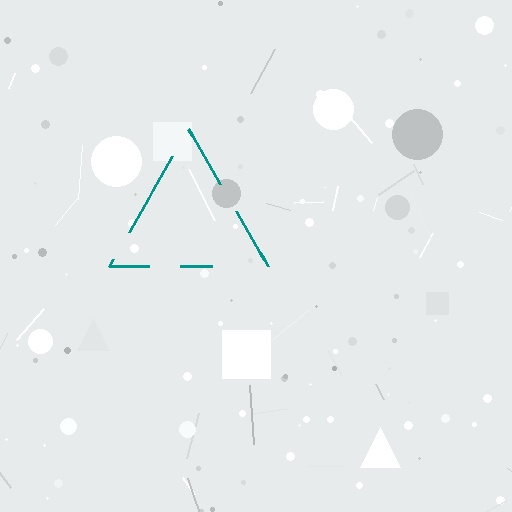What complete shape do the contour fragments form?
The contour fragments form a triangle.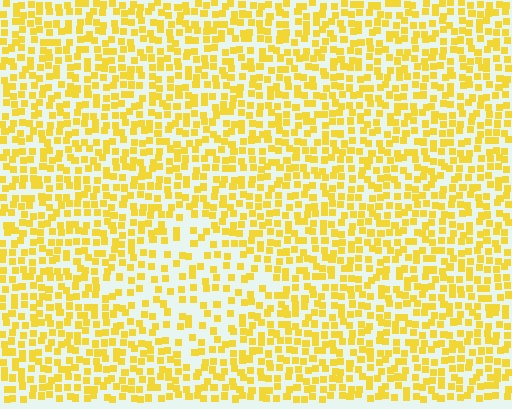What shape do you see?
I see a diamond.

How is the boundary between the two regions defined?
The boundary is defined by a change in element density (approximately 1.8x ratio). All elements are the same color, size, and shape.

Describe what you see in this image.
The image contains small yellow elements arranged at two different densities. A diamond-shaped region is visible where the elements are less densely packed than the surrounding area.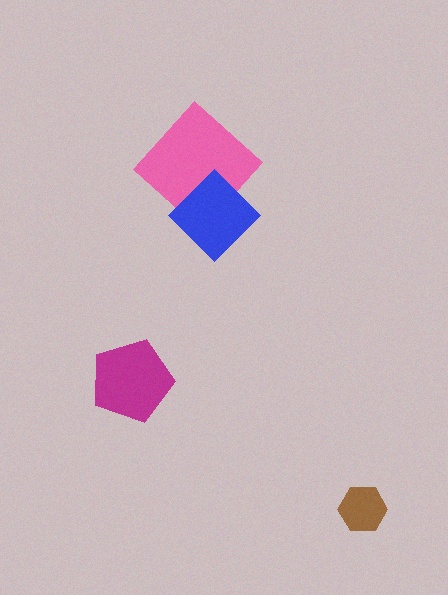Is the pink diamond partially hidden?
Yes, it is partially covered by another shape.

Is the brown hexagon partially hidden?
No, no other shape covers it.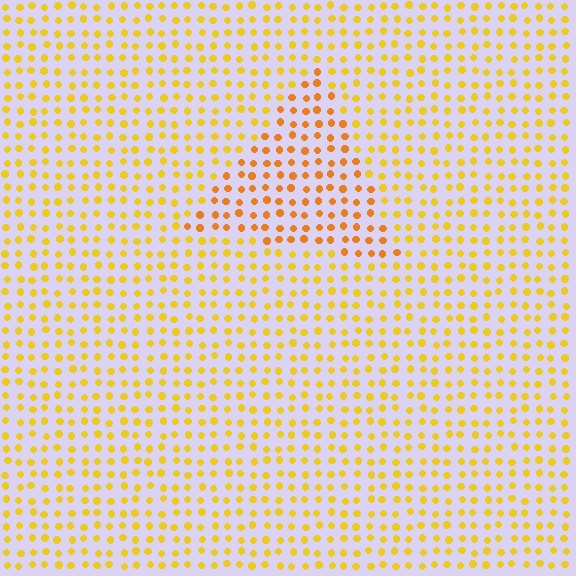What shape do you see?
I see a triangle.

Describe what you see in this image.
The image is filled with small yellow elements in a uniform arrangement. A triangle-shaped region is visible where the elements are tinted to a slightly different hue, forming a subtle color boundary.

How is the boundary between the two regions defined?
The boundary is defined purely by a slight shift in hue (about 23 degrees). Spacing, size, and orientation are identical on both sides.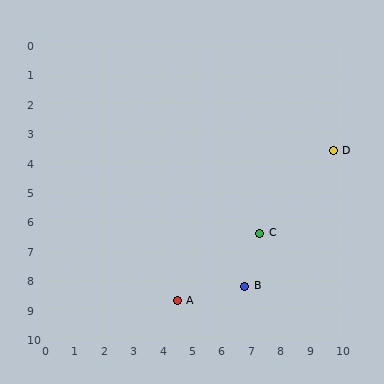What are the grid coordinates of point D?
Point D is at approximately (9.8, 3.6).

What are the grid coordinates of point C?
Point C is at approximately (7.3, 6.4).